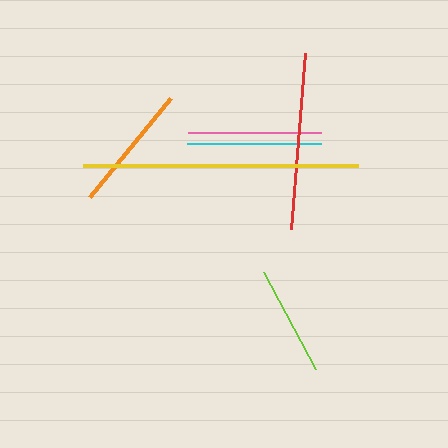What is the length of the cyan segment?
The cyan segment is approximately 133 pixels long.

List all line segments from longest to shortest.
From longest to shortest: yellow, red, cyan, pink, orange, lime.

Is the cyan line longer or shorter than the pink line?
The cyan line is longer than the pink line.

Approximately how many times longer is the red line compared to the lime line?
The red line is approximately 1.6 times the length of the lime line.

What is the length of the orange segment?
The orange segment is approximately 128 pixels long.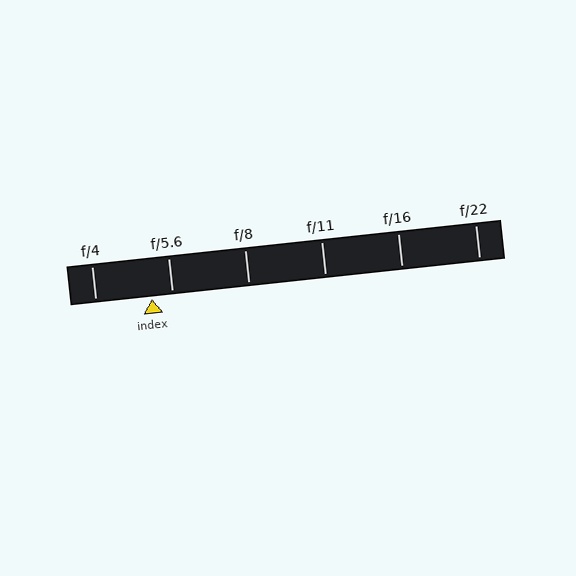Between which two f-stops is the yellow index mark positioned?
The index mark is between f/4 and f/5.6.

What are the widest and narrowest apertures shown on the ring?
The widest aperture shown is f/4 and the narrowest is f/22.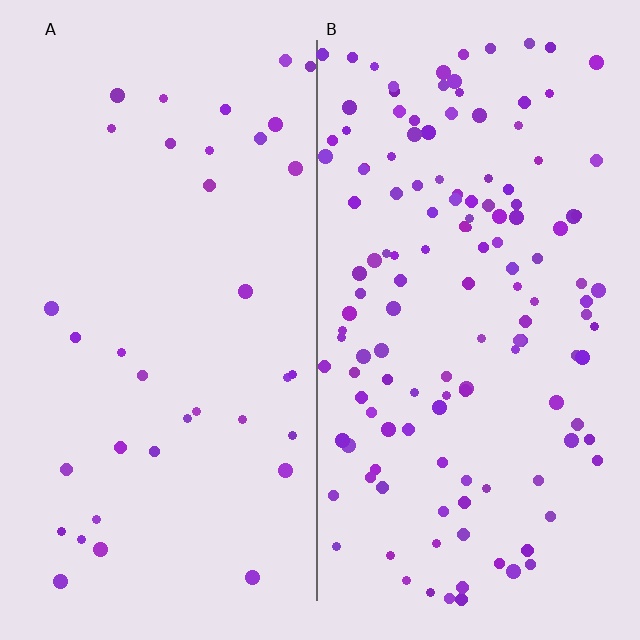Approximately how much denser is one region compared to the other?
Approximately 3.8× — region B over region A.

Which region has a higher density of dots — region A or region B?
B (the right).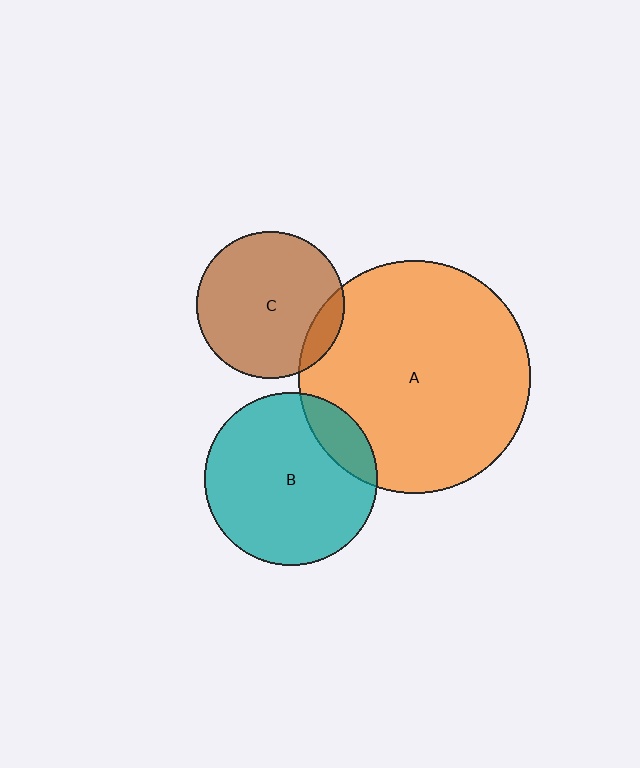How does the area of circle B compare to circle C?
Approximately 1.4 times.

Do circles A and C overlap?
Yes.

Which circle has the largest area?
Circle A (orange).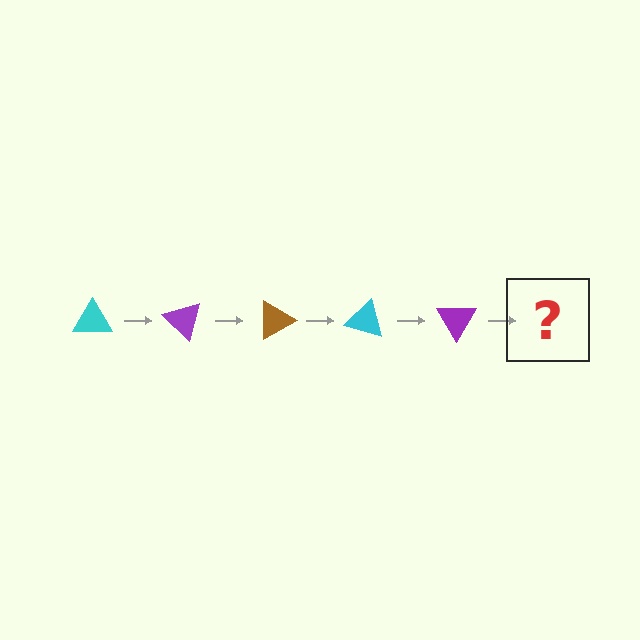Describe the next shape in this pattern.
It should be a brown triangle, rotated 225 degrees from the start.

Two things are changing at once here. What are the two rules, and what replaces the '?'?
The two rules are that it rotates 45 degrees each step and the color cycles through cyan, purple, and brown. The '?' should be a brown triangle, rotated 225 degrees from the start.